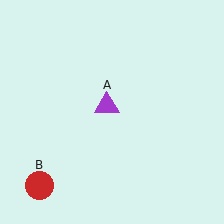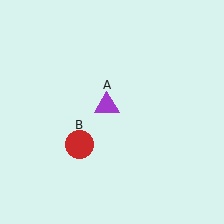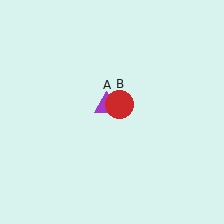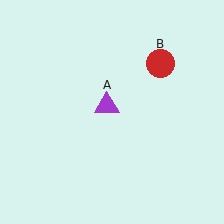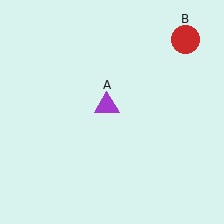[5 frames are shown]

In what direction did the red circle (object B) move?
The red circle (object B) moved up and to the right.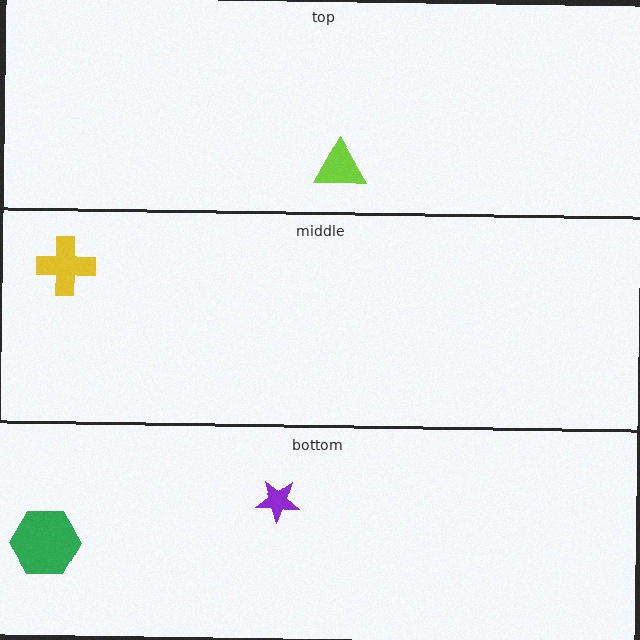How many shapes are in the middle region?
1.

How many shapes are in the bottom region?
2.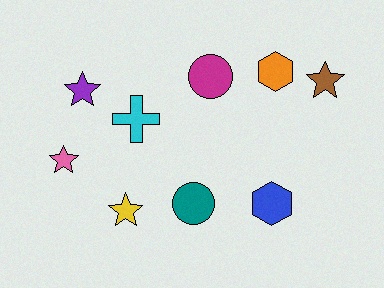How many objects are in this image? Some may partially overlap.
There are 9 objects.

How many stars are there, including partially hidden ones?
There are 4 stars.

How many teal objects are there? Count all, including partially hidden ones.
There is 1 teal object.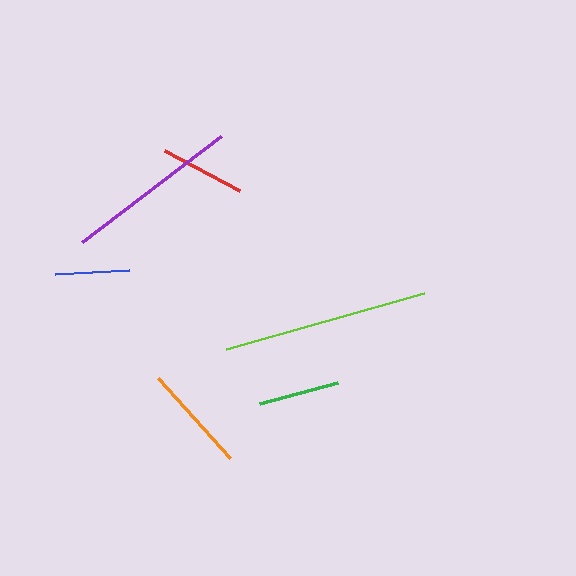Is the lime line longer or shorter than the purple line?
The lime line is longer than the purple line.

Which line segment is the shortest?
The blue line is the shortest at approximately 73 pixels.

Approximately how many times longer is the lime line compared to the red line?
The lime line is approximately 2.4 times the length of the red line.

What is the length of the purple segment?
The purple segment is approximately 175 pixels long.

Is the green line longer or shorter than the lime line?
The lime line is longer than the green line.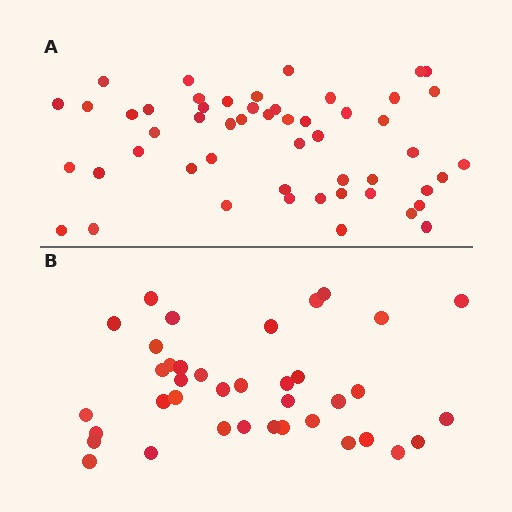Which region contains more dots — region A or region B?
Region A (the top region) has more dots.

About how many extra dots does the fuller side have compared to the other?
Region A has approximately 15 more dots than region B.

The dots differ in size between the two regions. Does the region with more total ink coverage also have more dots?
No. Region B has more total ink coverage because its dots are larger, but region A actually contains more individual dots. Total area can be misleading — the number of items is what matters here.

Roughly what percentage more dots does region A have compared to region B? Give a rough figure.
About 35% more.